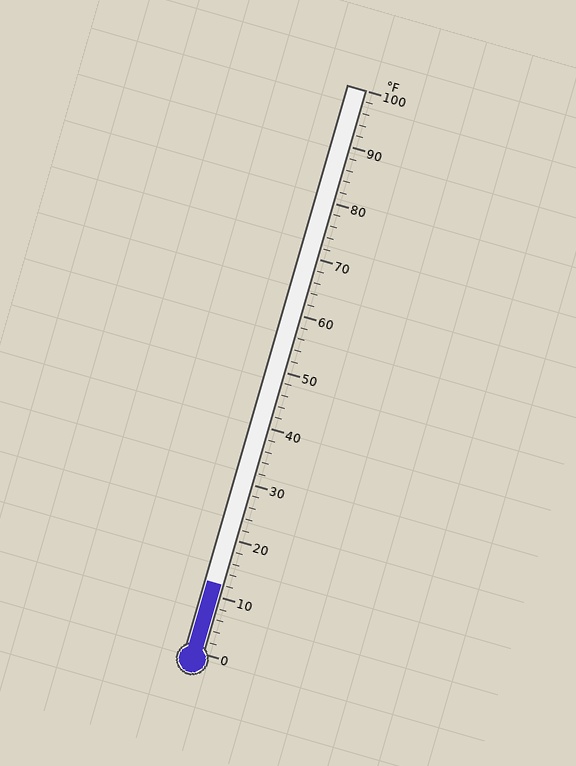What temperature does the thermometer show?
The thermometer shows approximately 12°F.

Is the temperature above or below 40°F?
The temperature is below 40°F.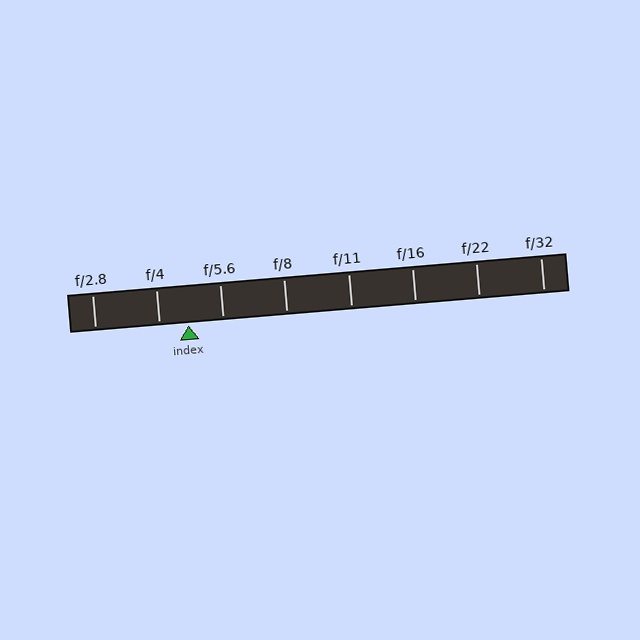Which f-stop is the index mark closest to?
The index mark is closest to f/4.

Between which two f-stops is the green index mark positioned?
The index mark is between f/4 and f/5.6.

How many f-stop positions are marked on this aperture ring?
There are 8 f-stop positions marked.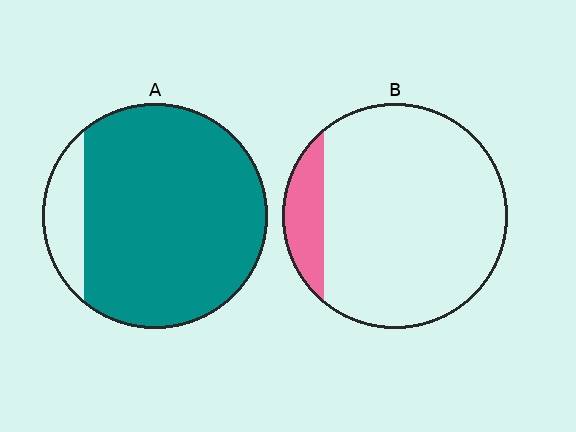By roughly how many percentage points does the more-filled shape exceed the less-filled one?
By roughly 75 percentage points (A over B).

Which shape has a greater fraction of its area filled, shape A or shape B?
Shape A.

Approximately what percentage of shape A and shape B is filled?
A is approximately 85% and B is approximately 15%.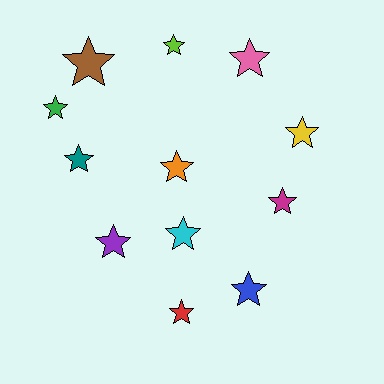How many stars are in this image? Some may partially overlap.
There are 12 stars.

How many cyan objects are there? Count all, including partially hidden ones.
There is 1 cyan object.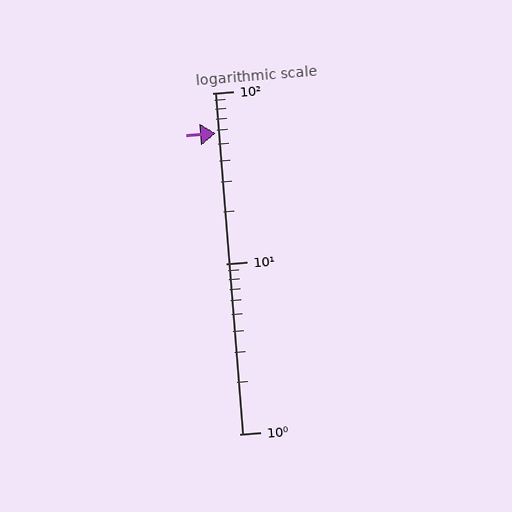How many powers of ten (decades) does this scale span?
The scale spans 2 decades, from 1 to 100.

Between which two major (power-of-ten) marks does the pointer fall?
The pointer is between 10 and 100.